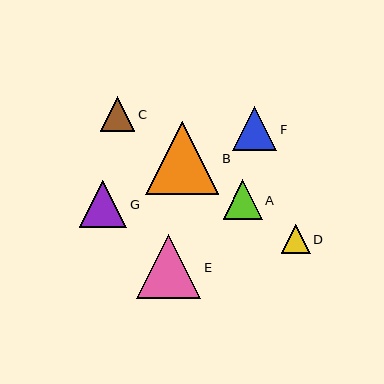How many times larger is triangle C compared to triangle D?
Triangle C is approximately 1.2 times the size of triangle D.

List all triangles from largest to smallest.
From largest to smallest: B, E, G, F, A, C, D.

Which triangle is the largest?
Triangle B is the largest with a size of approximately 73 pixels.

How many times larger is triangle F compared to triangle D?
Triangle F is approximately 1.5 times the size of triangle D.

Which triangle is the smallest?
Triangle D is the smallest with a size of approximately 29 pixels.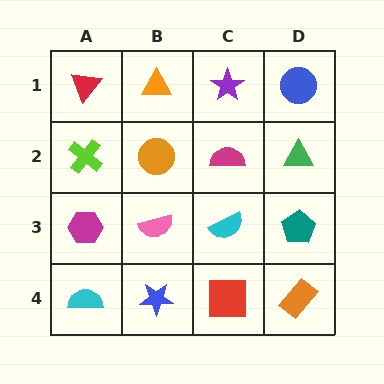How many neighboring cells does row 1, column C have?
3.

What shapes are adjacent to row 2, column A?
A red triangle (row 1, column A), a magenta hexagon (row 3, column A), an orange circle (row 2, column B).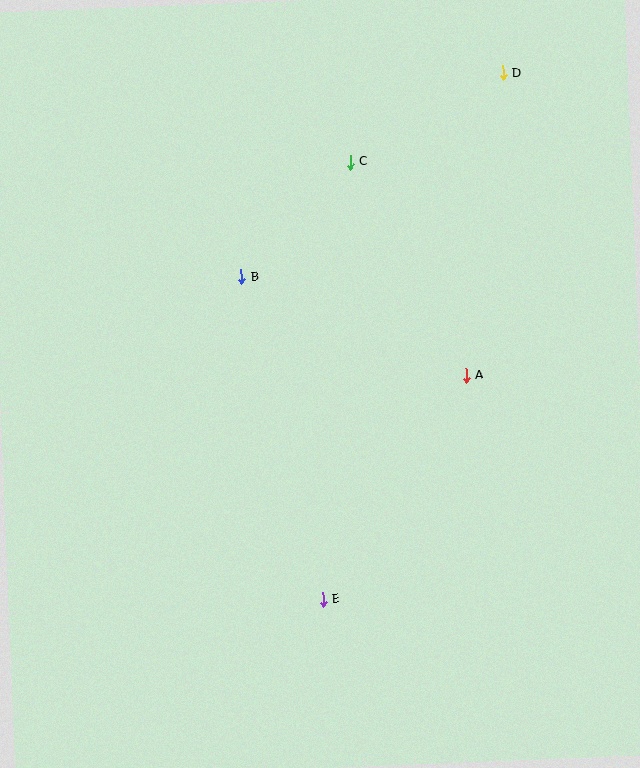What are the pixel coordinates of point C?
Point C is at (350, 162).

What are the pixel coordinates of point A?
Point A is at (466, 375).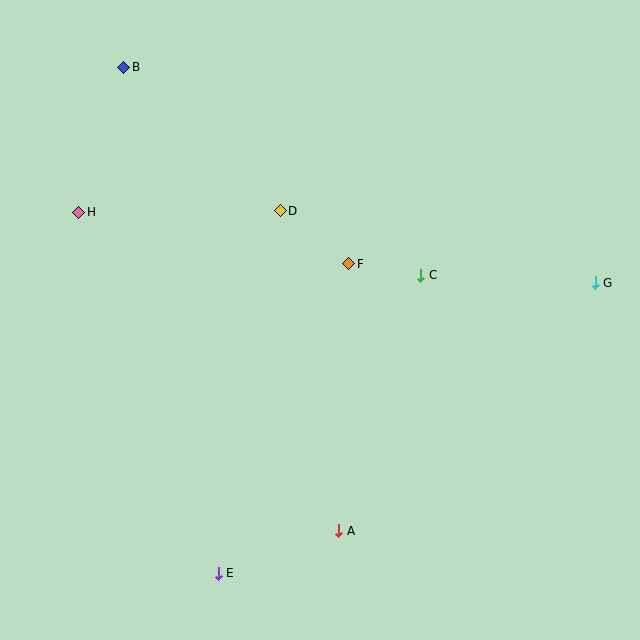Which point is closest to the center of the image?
Point F at (349, 264) is closest to the center.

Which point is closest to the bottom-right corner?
Point A is closest to the bottom-right corner.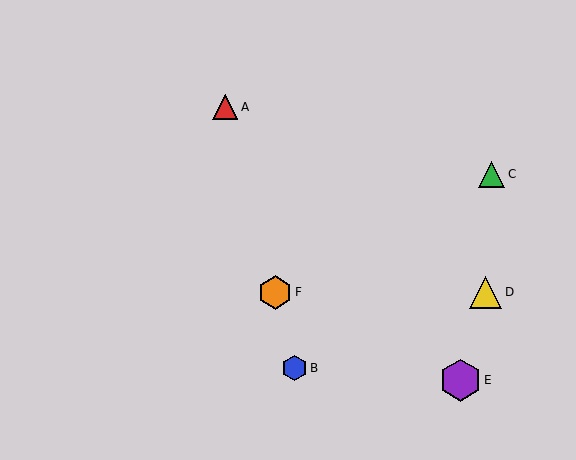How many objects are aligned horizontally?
2 objects (D, F) are aligned horizontally.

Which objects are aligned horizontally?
Objects D, F are aligned horizontally.